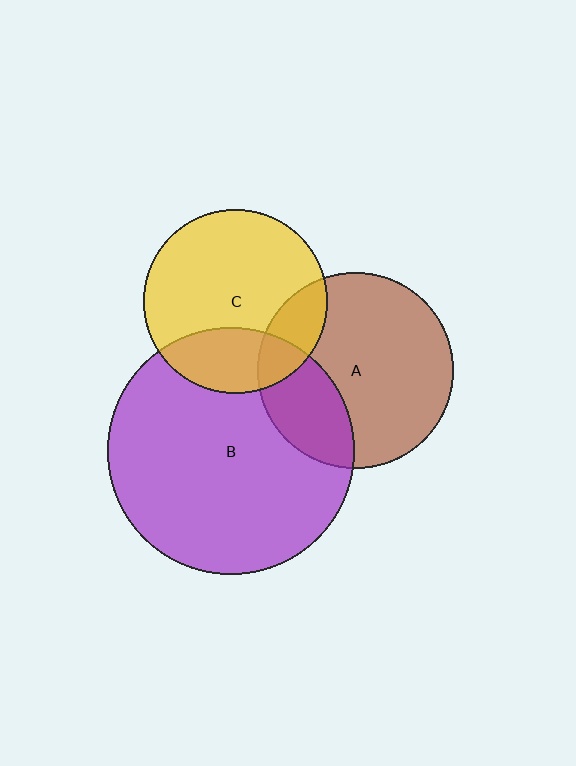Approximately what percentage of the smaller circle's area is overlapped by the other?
Approximately 25%.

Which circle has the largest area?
Circle B (purple).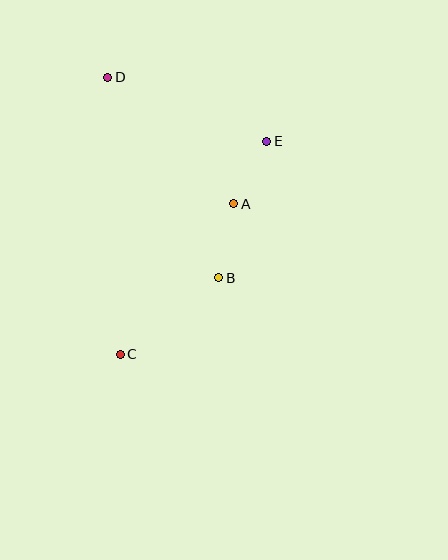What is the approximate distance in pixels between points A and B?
The distance between A and B is approximately 76 pixels.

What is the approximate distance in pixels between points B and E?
The distance between B and E is approximately 145 pixels.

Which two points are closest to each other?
Points A and E are closest to each other.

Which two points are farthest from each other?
Points C and D are farthest from each other.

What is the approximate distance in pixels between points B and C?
The distance between B and C is approximately 124 pixels.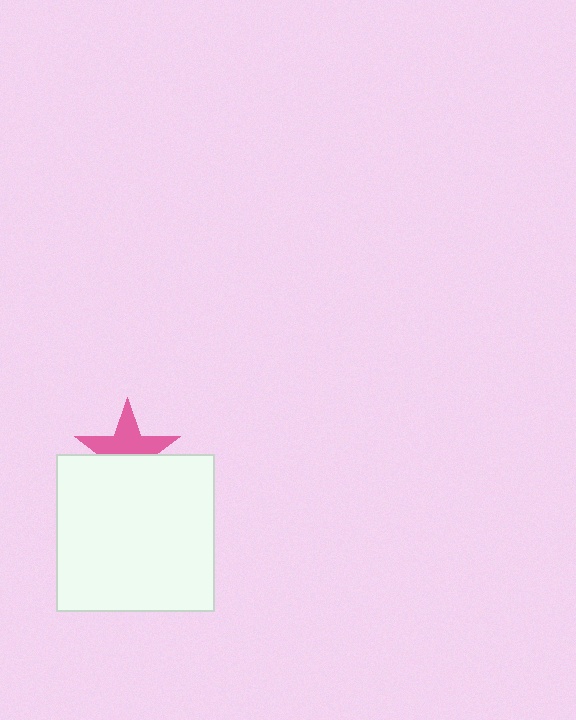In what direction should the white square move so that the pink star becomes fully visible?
The white square should move down. That is the shortest direction to clear the overlap and leave the pink star fully visible.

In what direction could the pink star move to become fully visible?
The pink star could move up. That would shift it out from behind the white square entirely.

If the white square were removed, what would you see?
You would see the complete pink star.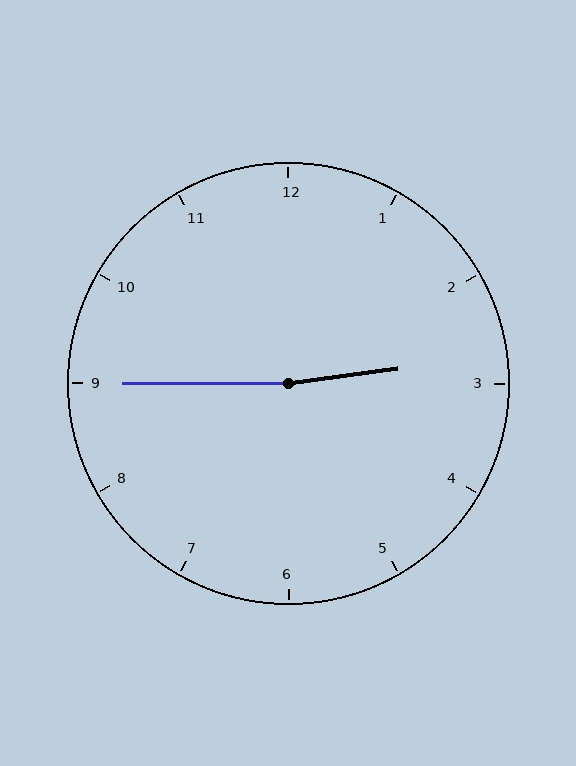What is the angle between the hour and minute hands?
Approximately 172 degrees.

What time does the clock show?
2:45.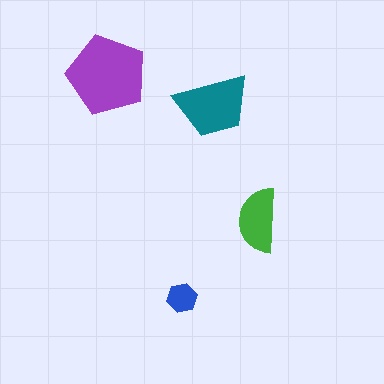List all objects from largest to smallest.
The purple pentagon, the teal trapezoid, the green semicircle, the blue hexagon.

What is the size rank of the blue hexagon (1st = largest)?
4th.